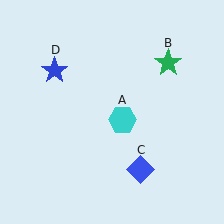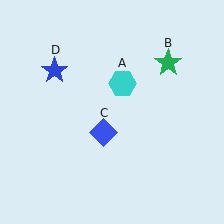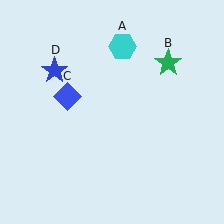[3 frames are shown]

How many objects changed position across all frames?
2 objects changed position: cyan hexagon (object A), blue diamond (object C).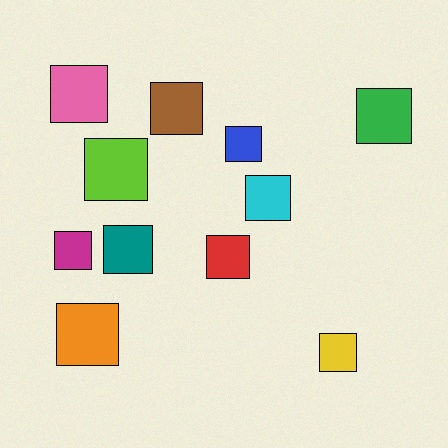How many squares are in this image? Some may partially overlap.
There are 11 squares.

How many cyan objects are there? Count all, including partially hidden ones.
There is 1 cyan object.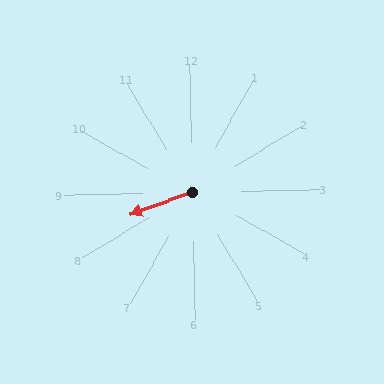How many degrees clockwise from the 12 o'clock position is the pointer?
Approximately 251 degrees.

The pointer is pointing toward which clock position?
Roughly 8 o'clock.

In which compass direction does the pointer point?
West.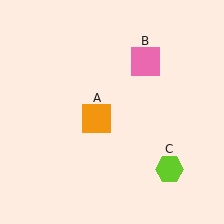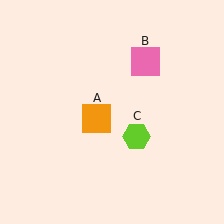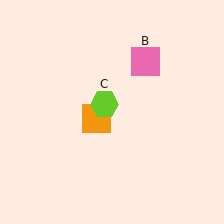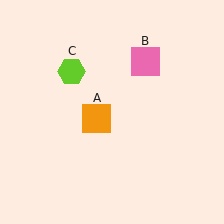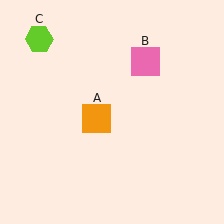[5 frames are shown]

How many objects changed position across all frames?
1 object changed position: lime hexagon (object C).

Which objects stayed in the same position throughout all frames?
Orange square (object A) and pink square (object B) remained stationary.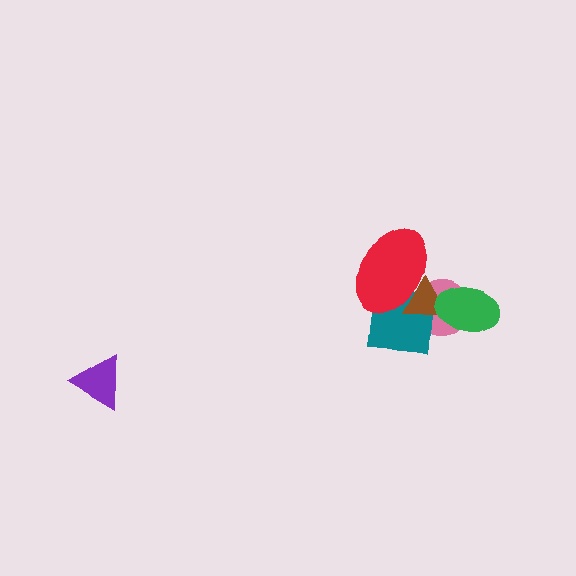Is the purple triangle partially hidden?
No, no other shape covers it.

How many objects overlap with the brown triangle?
4 objects overlap with the brown triangle.